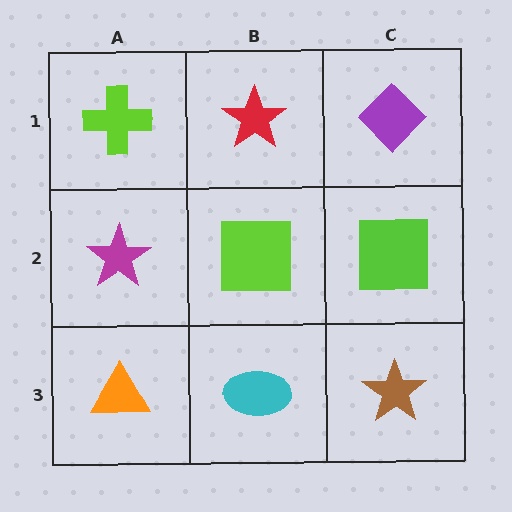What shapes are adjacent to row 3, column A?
A magenta star (row 2, column A), a cyan ellipse (row 3, column B).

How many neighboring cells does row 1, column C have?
2.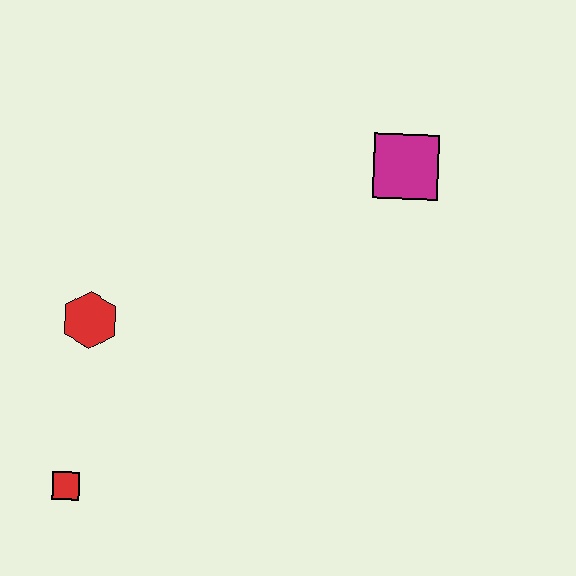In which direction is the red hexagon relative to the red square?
The red hexagon is above the red square.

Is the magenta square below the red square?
No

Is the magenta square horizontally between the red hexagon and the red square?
No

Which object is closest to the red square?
The red hexagon is closest to the red square.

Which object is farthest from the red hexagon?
The magenta square is farthest from the red hexagon.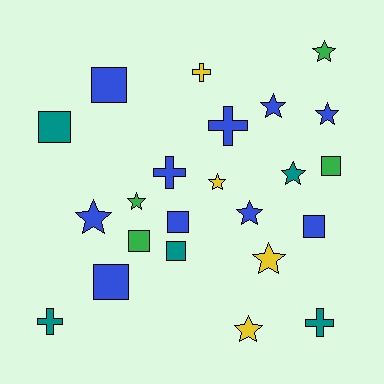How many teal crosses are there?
There are 2 teal crosses.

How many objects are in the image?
There are 23 objects.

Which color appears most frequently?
Blue, with 10 objects.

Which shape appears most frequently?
Star, with 10 objects.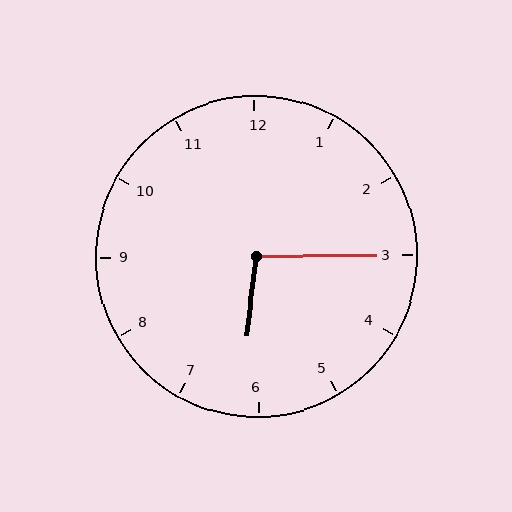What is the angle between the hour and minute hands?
Approximately 98 degrees.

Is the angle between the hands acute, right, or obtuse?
It is obtuse.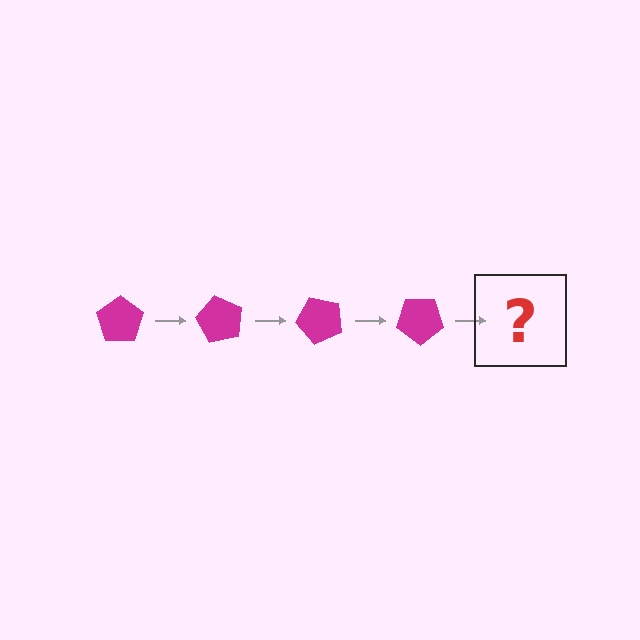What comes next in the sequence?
The next element should be a magenta pentagon rotated 240 degrees.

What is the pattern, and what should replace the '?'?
The pattern is that the pentagon rotates 60 degrees each step. The '?' should be a magenta pentagon rotated 240 degrees.